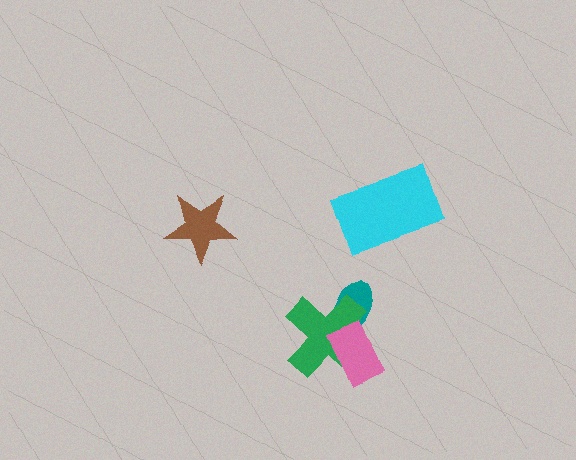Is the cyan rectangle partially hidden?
No, no other shape covers it.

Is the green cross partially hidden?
Yes, it is partially covered by another shape.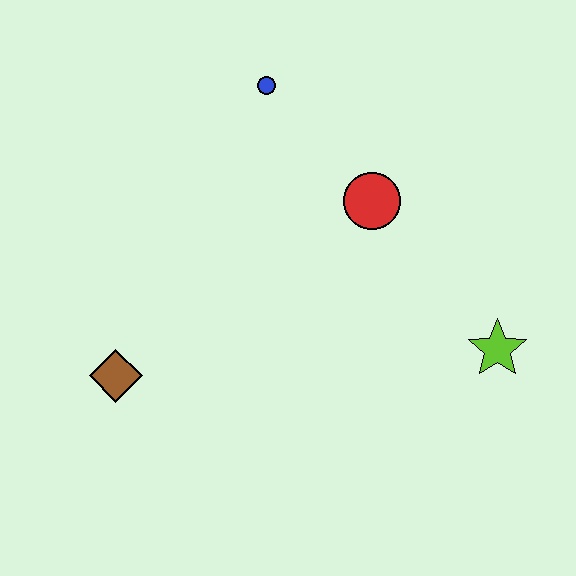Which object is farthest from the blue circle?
The lime star is farthest from the blue circle.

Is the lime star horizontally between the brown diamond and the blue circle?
No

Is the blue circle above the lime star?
Yes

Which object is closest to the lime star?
The red circle is closest to the lime star.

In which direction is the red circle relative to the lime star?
The red circle is above the lime star.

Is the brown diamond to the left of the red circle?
Yes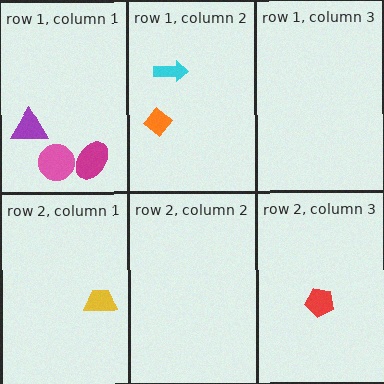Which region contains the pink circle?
The row 1, column 1 region.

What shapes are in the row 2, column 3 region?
The red pentagon.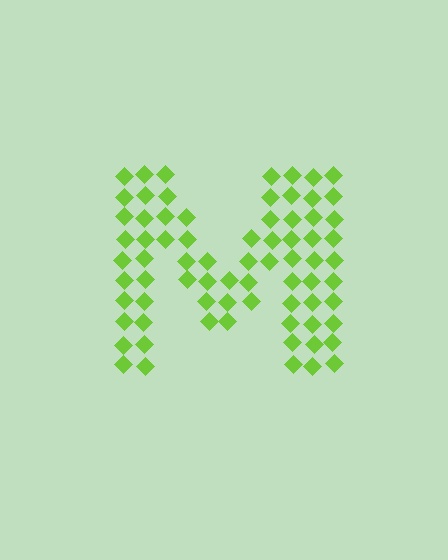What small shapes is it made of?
It is made of small diamonds.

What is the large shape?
The large shape is the letter M.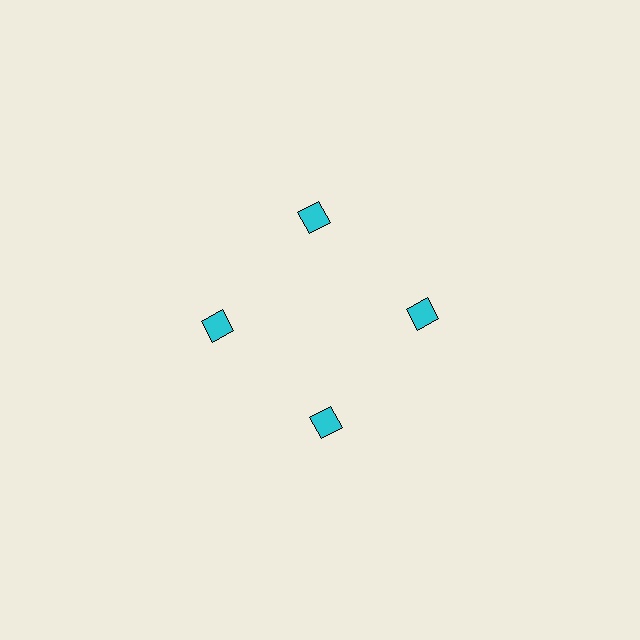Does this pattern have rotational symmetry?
Yes, this pattern has 4-fold rotational symmetry. It looks the same after rotating 90 degrees around the center.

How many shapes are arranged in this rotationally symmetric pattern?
There are 4 shapes, arranged in 4 groups of 1.